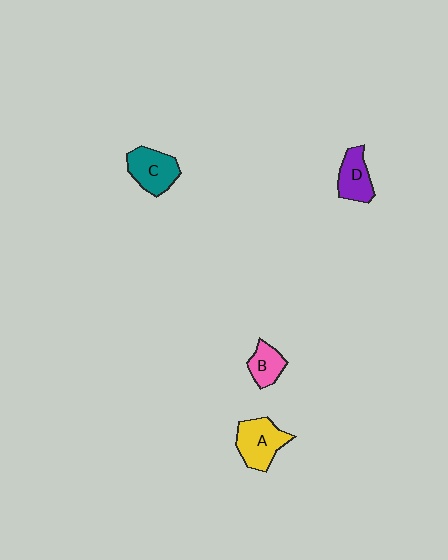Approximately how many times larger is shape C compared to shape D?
Approximately 1.3 times.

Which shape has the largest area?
Shape A (yellow).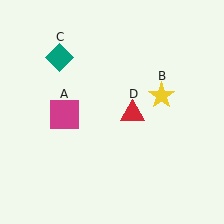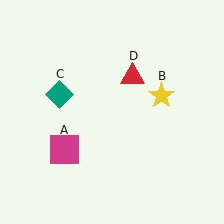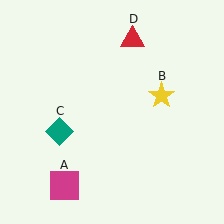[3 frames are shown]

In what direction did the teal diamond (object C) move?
The teal diamond (object C) moved down.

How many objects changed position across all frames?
3 objects changed position: magenta square (object A), teal diamond (object C), red triangle (object D).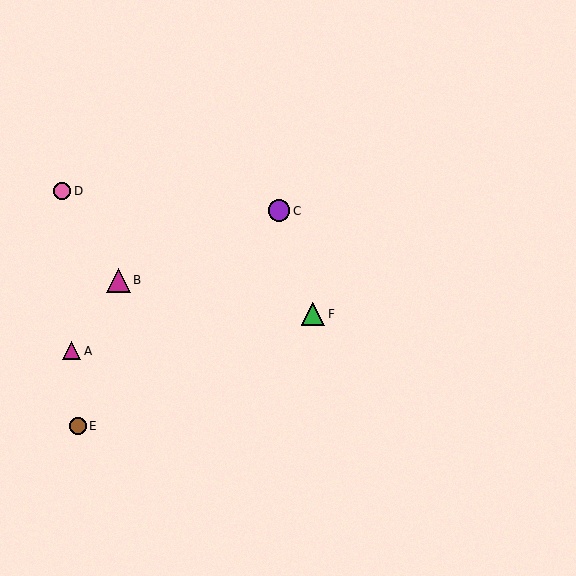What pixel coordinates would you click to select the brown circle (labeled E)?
Click at (78, 426) to select the brown circle E.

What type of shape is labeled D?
Shape D is a pink circle.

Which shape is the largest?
The magenta triangle (labeled B) is the largest.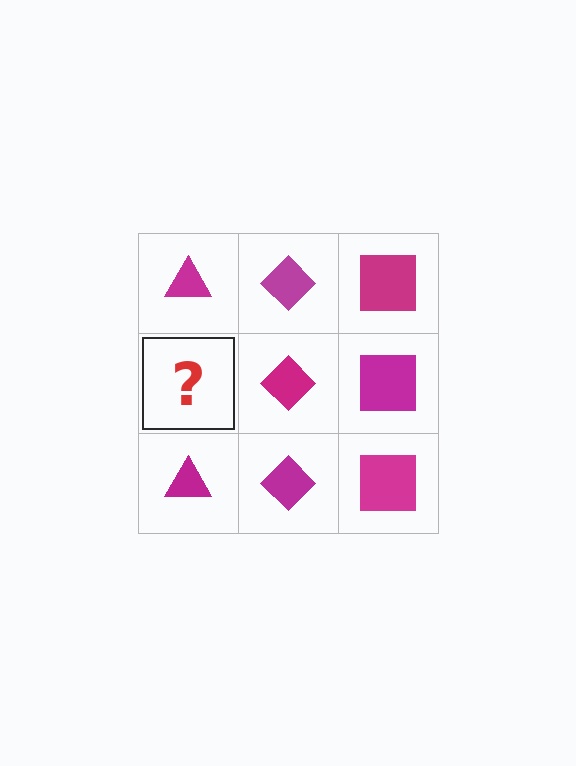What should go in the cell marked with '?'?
The missing cell should contain a magenta triangle.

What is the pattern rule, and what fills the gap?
The rule is that each column has a consistent shape. The gap should be filled with a magenta triangle.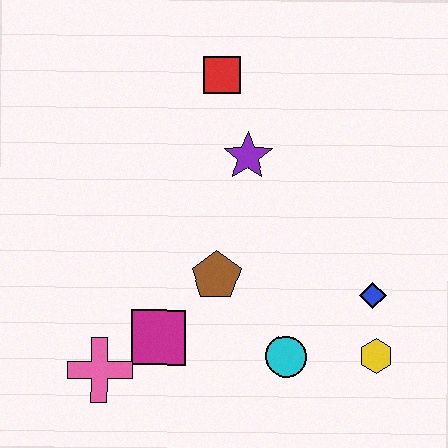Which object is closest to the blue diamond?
The yellow hexagon is closest to the blue diamond.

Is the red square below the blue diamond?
No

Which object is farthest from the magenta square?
The red square is farthest from the magenta square.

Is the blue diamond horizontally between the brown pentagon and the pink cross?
No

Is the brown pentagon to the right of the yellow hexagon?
No